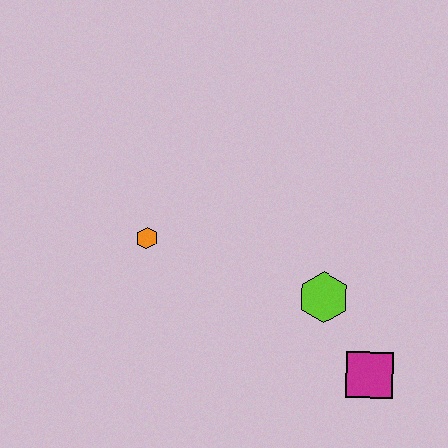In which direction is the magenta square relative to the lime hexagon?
The magenta square is below the lime hexagon.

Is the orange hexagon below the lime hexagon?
No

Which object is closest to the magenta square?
The lime hexagon is closest to the magenta square.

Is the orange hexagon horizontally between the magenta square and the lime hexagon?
No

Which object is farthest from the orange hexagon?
The magenta square is farthest from the orange hexagon.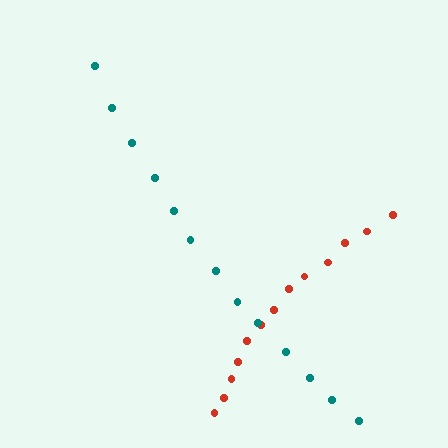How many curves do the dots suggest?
There are 2 distinct paths.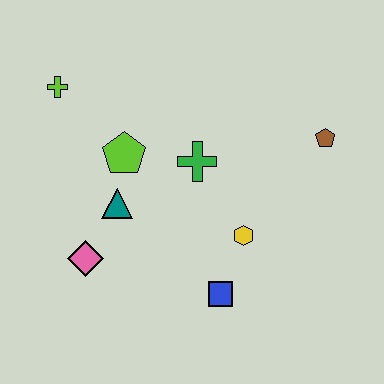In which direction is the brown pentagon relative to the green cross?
The brown pentagon is to the right of the green cross.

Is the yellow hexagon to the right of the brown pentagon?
No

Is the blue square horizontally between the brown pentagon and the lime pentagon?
Yes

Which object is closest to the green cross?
The lime pentagon is closest to the green cross.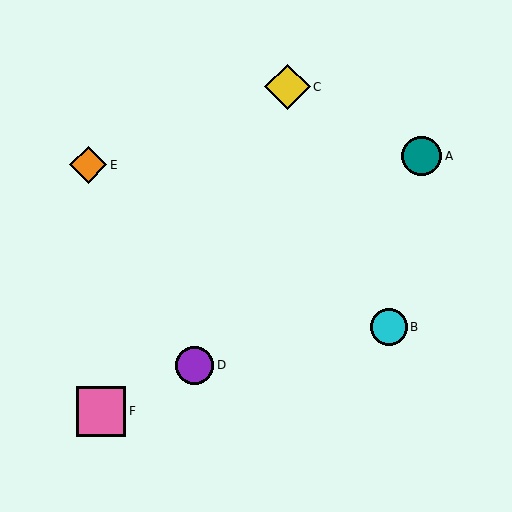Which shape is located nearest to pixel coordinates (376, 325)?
The cyan circle (labeled B) at (389, 327) is nearest to that location.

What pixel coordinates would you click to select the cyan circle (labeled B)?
Click at (389, 327) to select the cyan circle B.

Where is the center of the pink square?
The center of the pink square is at (101, 411).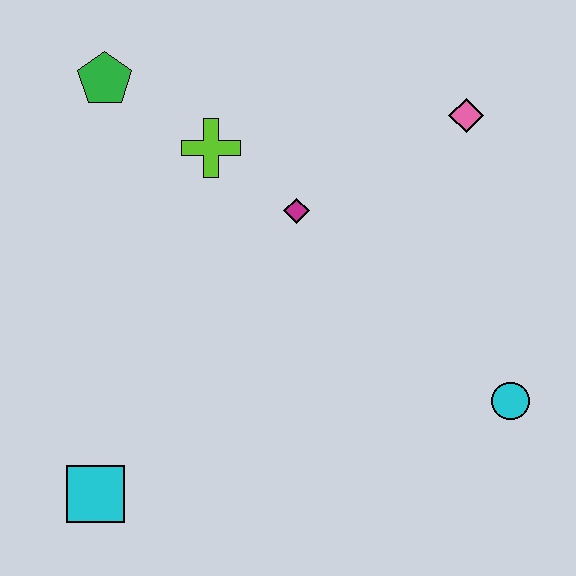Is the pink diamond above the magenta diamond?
Yes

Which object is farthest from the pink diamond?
The cyan square is farthest from the pink diamond.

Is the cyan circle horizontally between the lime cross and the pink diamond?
No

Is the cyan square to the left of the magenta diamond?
Yes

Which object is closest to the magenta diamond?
The lime cross is closest to the magenta diamond.